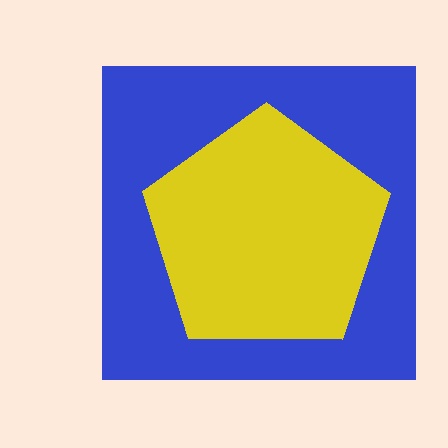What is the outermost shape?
The blue square.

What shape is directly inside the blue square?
The yellow pentagon.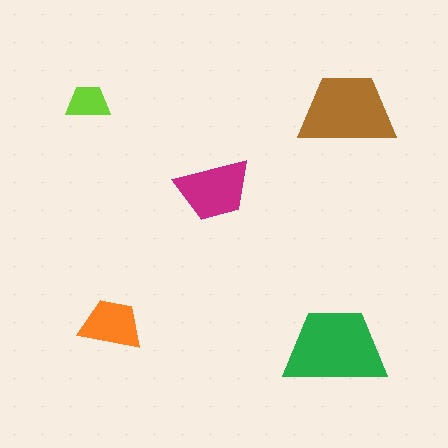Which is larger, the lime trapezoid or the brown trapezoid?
The brown one.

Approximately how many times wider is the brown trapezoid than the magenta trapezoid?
About 1.5 times wider.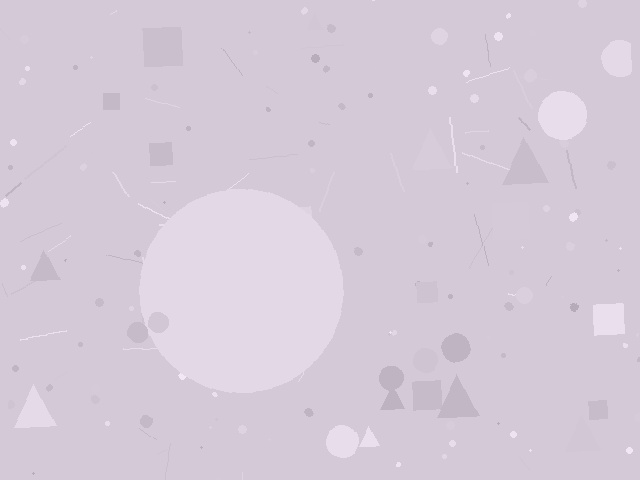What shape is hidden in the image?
A circle is hidden in the image.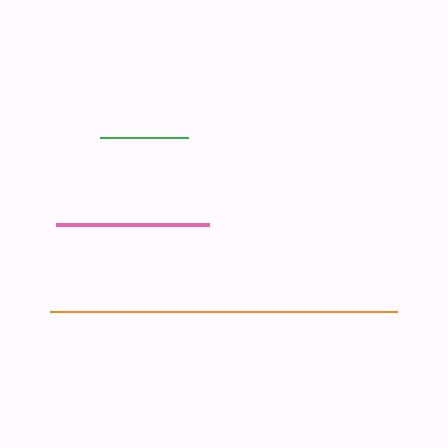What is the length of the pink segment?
The pink segment is approximately 153 pixels long.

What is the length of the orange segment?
The orange segment is approximately 346 pixels long.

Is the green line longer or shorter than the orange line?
The orange line is longer than the green line.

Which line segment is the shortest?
The green line is the shortest at approximately 88 pixels.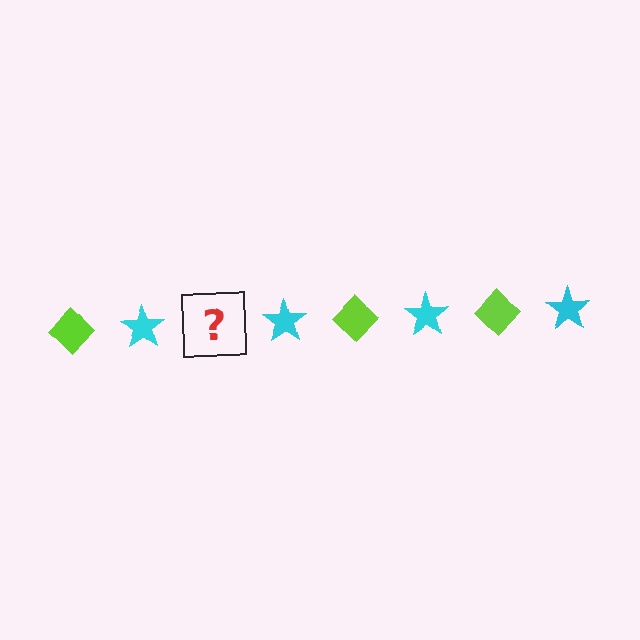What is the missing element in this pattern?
The missing element is a lime diamond.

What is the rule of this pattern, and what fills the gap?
The rule is that the pattern alternates between lime diamond and cyan star. The gap should be filled with a lime diamond.